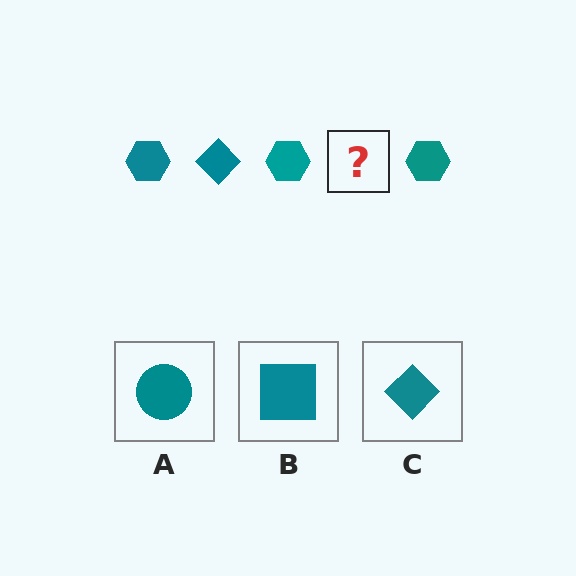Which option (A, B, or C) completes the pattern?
C.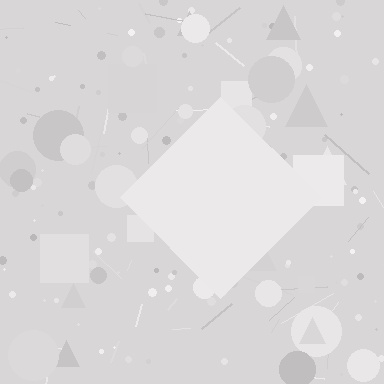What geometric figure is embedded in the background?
A diamond is embedded in the background.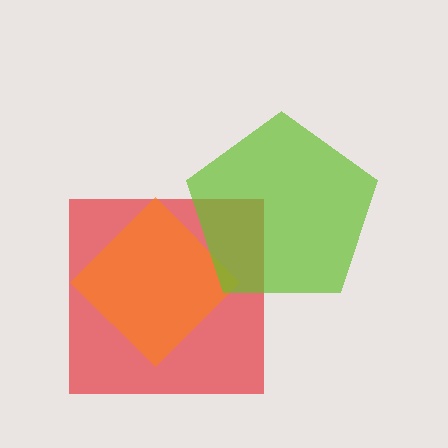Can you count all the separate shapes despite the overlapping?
Yes, there are 3 separate shapes.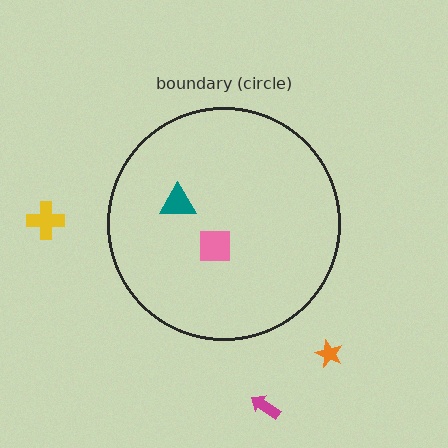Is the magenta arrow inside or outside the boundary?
Outside.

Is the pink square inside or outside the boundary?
Inside.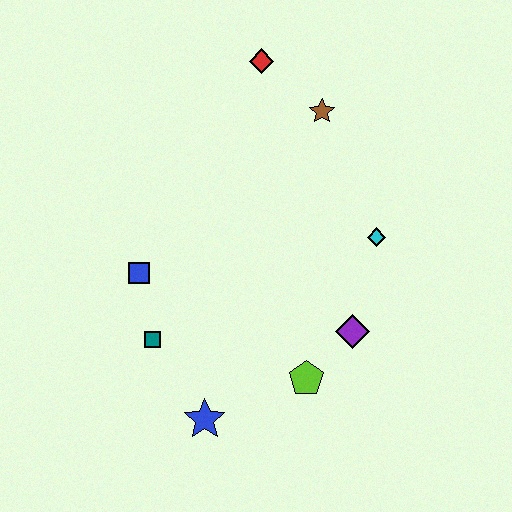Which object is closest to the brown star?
The red diamond is closest to the brown star.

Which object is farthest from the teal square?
The red diamond is farthest from the teal square.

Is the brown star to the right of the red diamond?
Yes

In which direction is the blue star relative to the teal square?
The blue star is below the teal square.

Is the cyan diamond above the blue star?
Yes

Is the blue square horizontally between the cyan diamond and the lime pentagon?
No